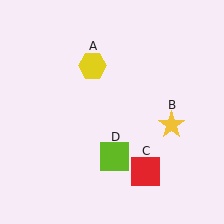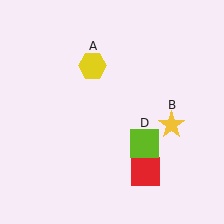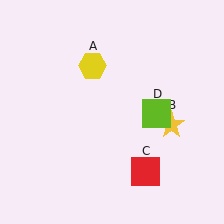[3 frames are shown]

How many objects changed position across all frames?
1 object changed position: lime square (object D).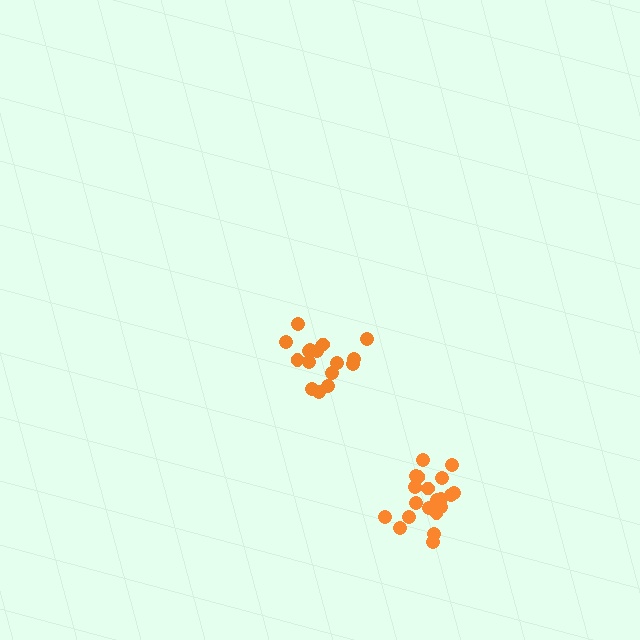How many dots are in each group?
Group 1: 16 dots, Group 2: 20 dots (36 total).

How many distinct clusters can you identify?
There are 2 distinct clusters.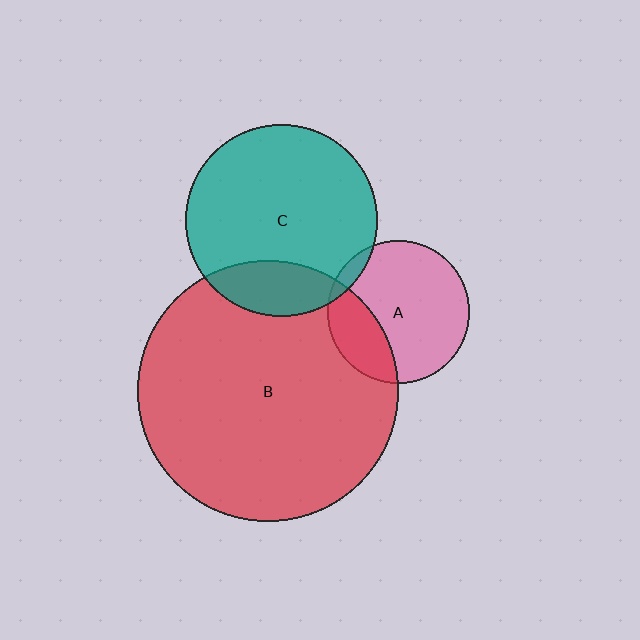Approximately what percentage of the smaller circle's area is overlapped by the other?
Approximately 25%.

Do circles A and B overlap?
Yes.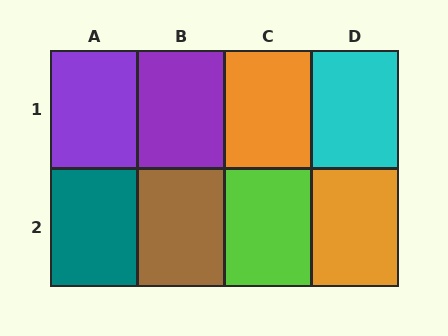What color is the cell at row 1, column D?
Cyan.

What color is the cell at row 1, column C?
Orange.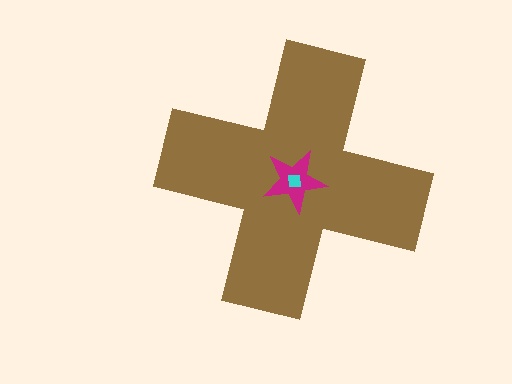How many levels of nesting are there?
3.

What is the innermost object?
The cyan square.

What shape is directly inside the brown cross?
The magenta star.